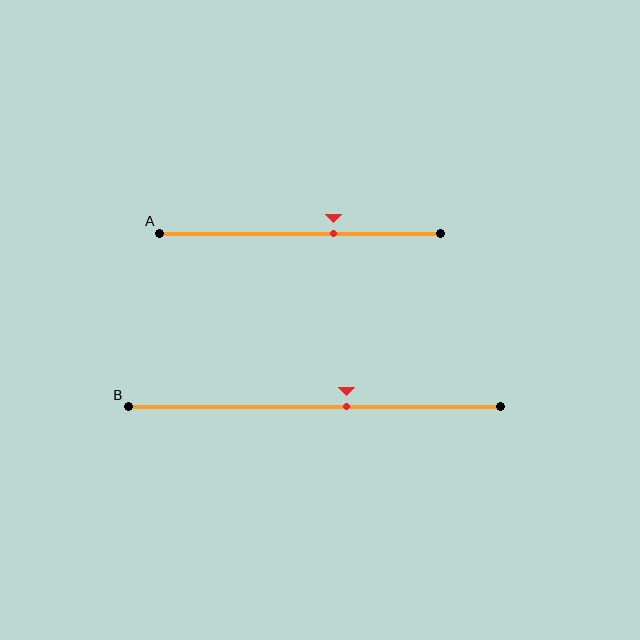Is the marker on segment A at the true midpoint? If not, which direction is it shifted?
No, the marker on segment A is shifted to the right by about 12% of the segment length.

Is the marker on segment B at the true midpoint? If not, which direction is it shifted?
No, the marker on segment B is shifted to the right by about 9% of the segment length.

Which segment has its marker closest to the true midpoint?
Segment B has its marker closest to the true midpoint.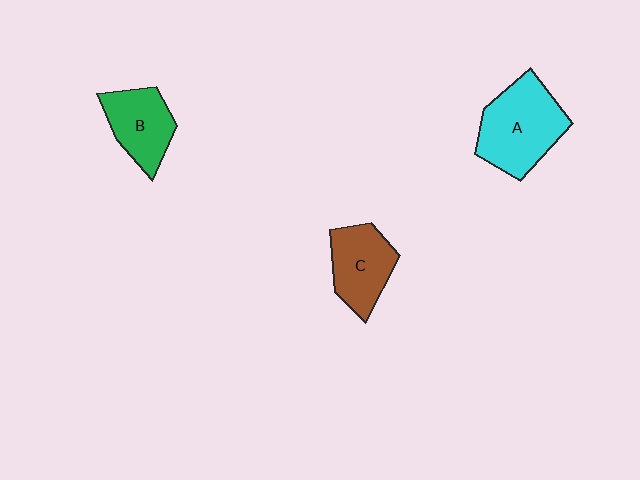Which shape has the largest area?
Shape A (cyan).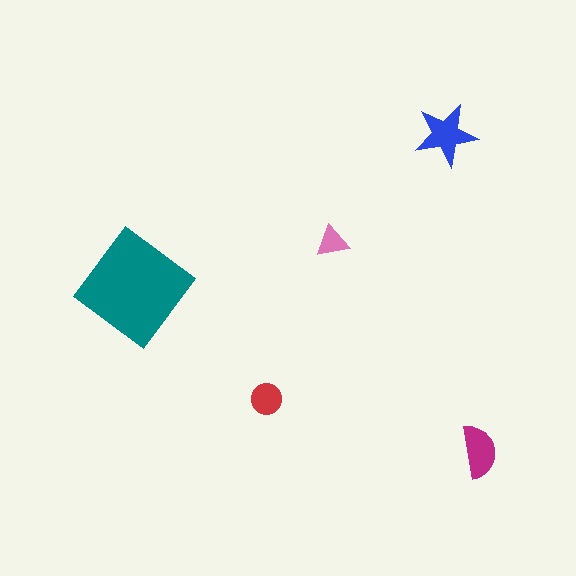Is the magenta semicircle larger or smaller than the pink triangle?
Larger.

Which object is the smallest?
The pink triangle.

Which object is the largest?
The teal diamond.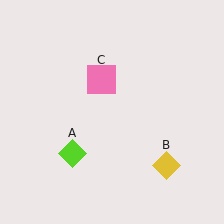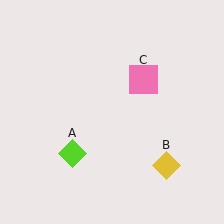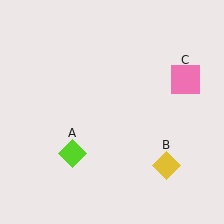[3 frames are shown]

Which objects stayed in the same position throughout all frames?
Lime diamond (object A) and yellow diamond (object B) remained stationary.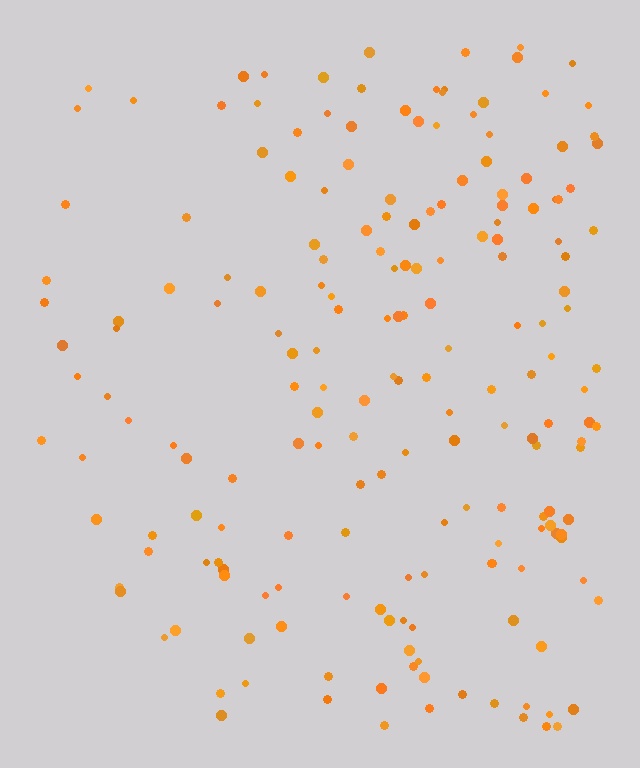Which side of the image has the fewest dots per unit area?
The left.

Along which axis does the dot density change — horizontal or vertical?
Horizontal.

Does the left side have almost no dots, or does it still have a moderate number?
Still a moderate number, just noticeably fewer than the right.